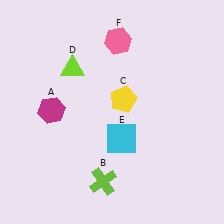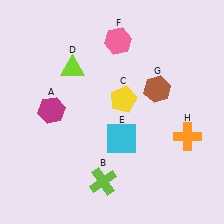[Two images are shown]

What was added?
A brown hexagon (G), an orange cross (H) were added in Image 2.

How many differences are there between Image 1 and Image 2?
There are 2 differences between the two images.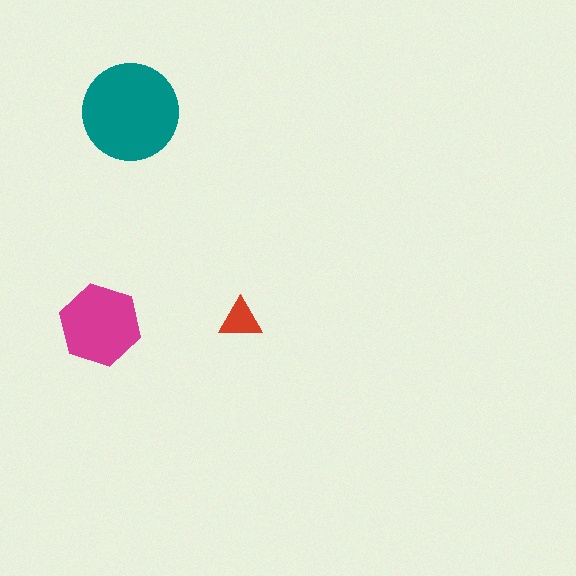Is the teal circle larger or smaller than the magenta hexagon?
Larger.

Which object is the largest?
The teal circle.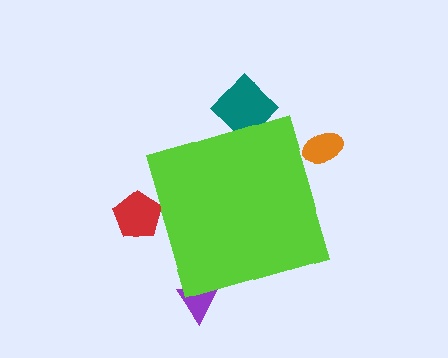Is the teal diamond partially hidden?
Yes, the teal diamond is partially hidden behind the lime diamond.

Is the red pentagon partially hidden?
Yes, the red pentagon is partially hidden behind the lime diamond.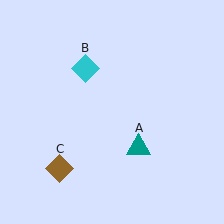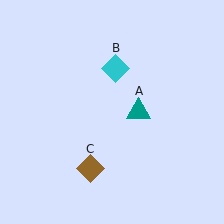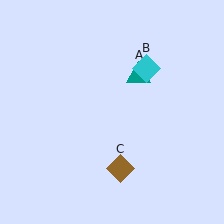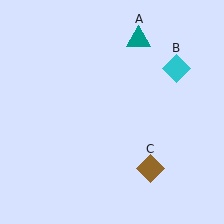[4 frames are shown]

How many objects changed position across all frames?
3 objects changed position: teal triangle (object A), cyan diamond (object B), brown diamond (object C).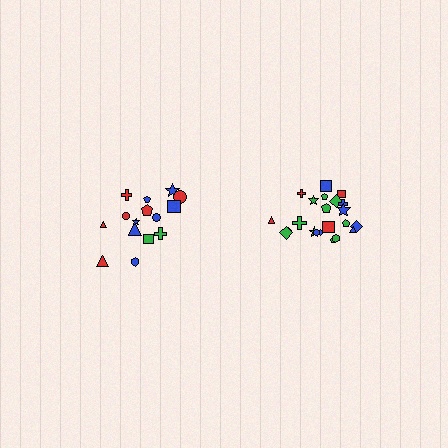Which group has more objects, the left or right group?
The right group.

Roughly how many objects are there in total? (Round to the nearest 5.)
Roughly 35 objects in total.